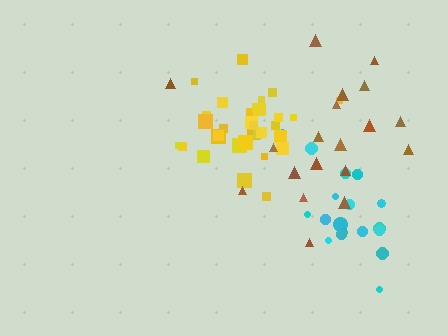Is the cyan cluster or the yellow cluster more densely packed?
Yellow.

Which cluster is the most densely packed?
Yellow.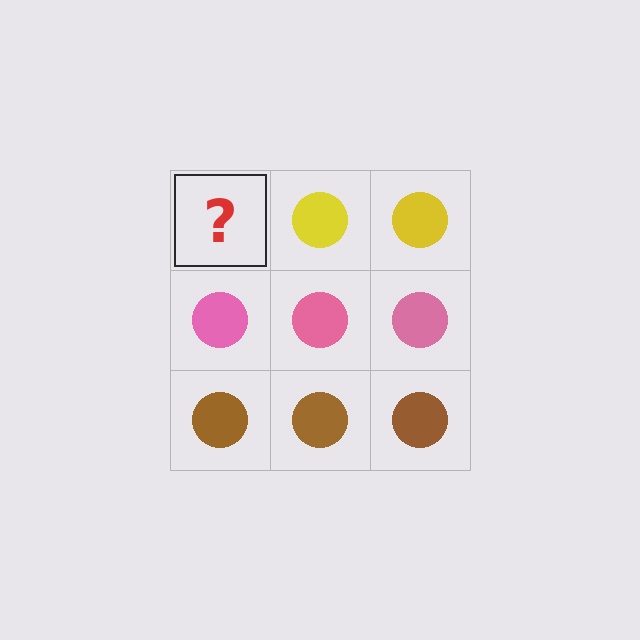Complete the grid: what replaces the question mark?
The question mark should be replaced with a yellow circle.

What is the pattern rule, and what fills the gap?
The rule is that each row has a consistent color. The gap should be filled with a yellow circle.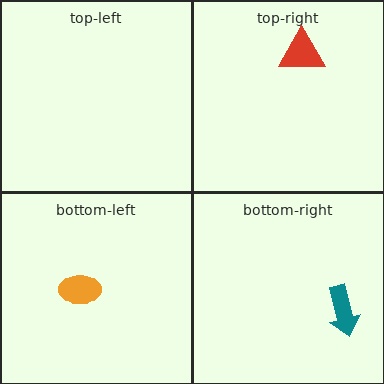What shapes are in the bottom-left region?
The orange ellipse.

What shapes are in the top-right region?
The red triangle.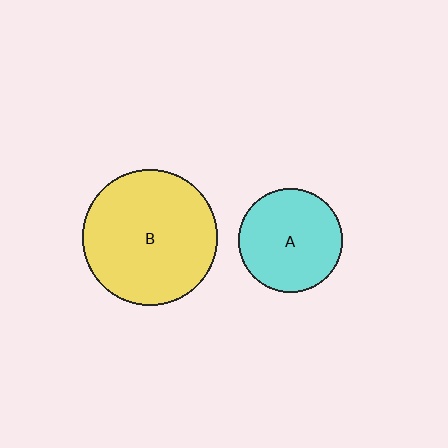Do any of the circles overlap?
No, none of the circles overlap.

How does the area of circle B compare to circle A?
Approximately 1.7 times.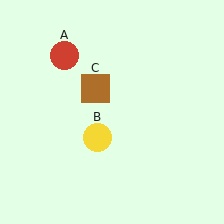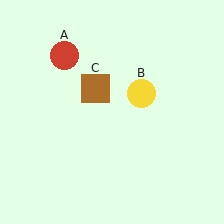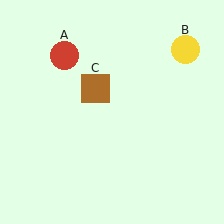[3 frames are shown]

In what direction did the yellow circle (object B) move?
The yellow circle (object B) moved up and to the right.